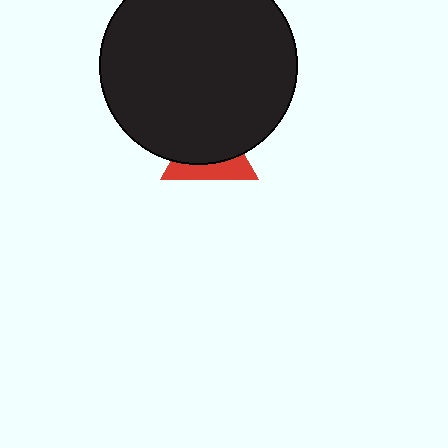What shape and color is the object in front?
The object in front is a black circle.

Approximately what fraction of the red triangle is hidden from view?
Roughly 64% of the red triangle is hidden behind the black circle.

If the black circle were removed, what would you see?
You would see the complete red triangle.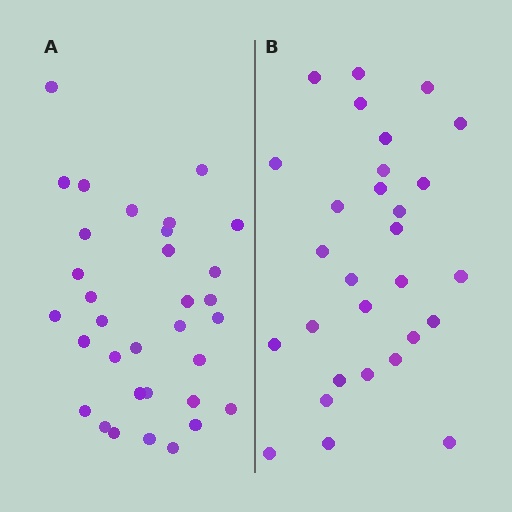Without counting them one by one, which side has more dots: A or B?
Region A (the left region) has more dots.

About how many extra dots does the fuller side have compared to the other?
Region A has about 4 more dots than region B.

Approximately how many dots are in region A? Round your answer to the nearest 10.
About 30 dots. (The exact count is 33, which rounds to 30.)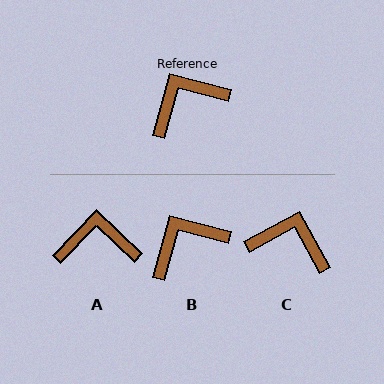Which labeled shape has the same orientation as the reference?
B.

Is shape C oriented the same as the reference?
No, it is off by about 46 degrees.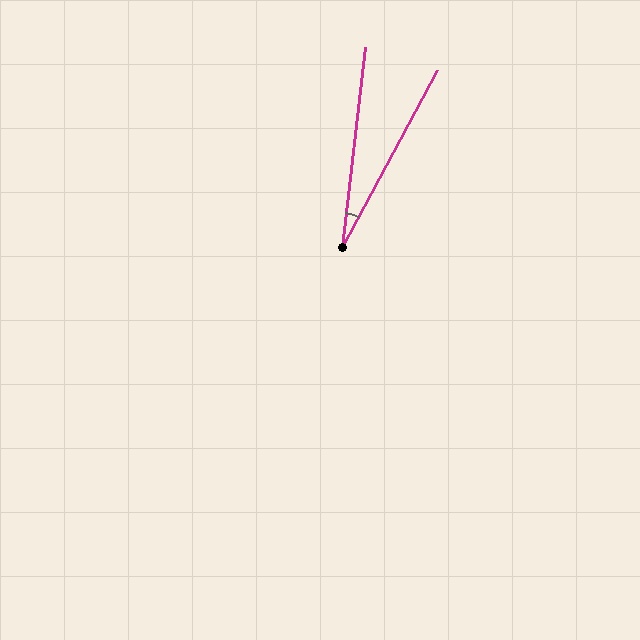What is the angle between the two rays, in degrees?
Approximately 22 degrees.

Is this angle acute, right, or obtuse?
It is acute.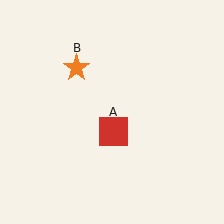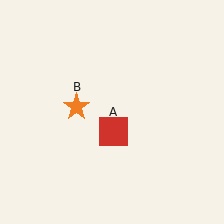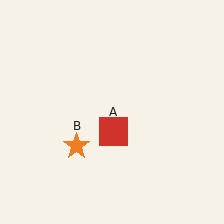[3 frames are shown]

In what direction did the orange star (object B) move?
The orange star (object B) moved down.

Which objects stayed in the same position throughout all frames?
Red square (object A) remained stationary.